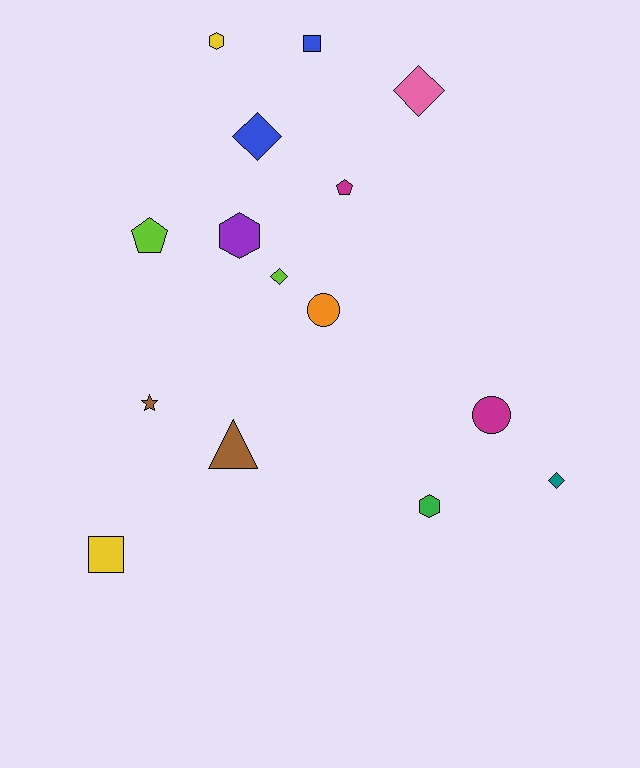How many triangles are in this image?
There is 1 triangle.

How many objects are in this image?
There are 15 objects.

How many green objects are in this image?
There is 1 green object.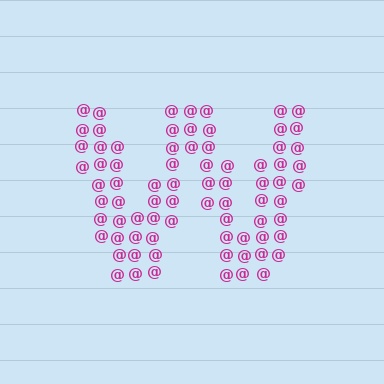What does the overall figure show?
The overall figure shows the letter W.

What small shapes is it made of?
It is made of small at signs.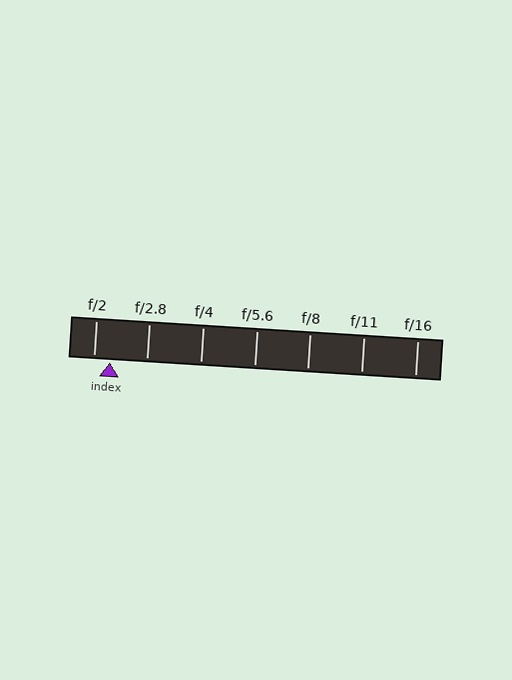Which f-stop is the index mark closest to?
The index mark is closest to f/2.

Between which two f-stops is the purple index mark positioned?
The index mark is between f/2 and f/2.8.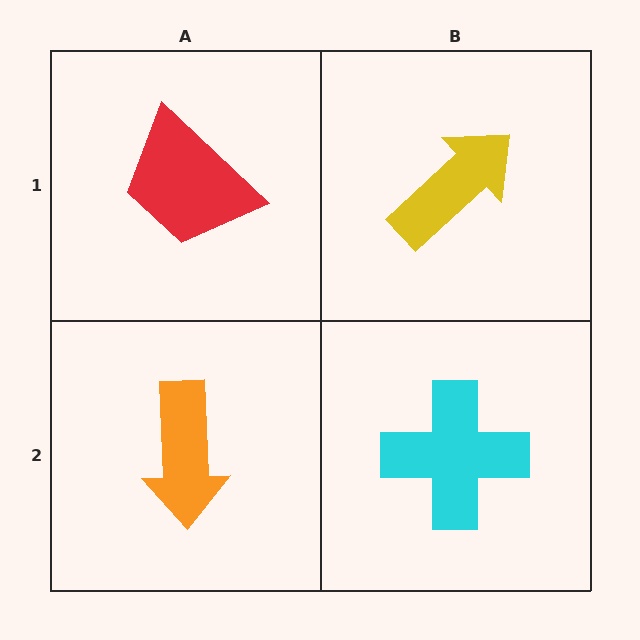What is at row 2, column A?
An orange arrow.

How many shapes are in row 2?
2 shapes.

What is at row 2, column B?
A cyan cross.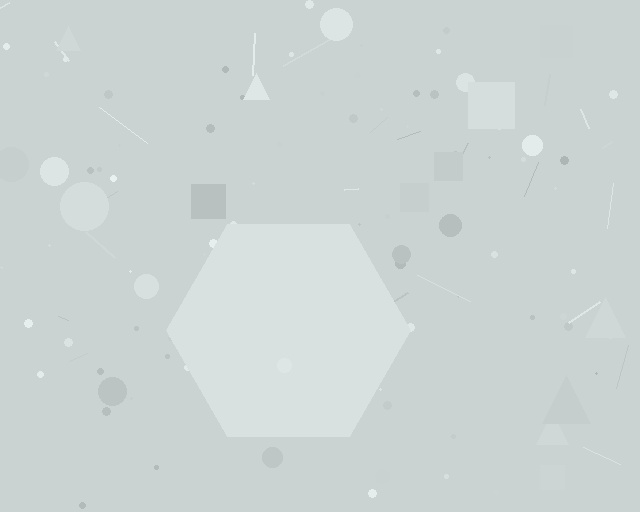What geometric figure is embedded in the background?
A hexagon is embedded in the background.